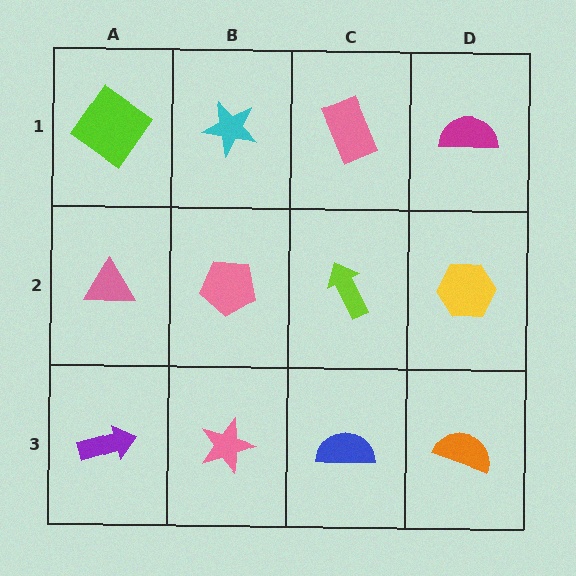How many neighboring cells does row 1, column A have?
2.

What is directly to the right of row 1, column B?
A pink rectangle.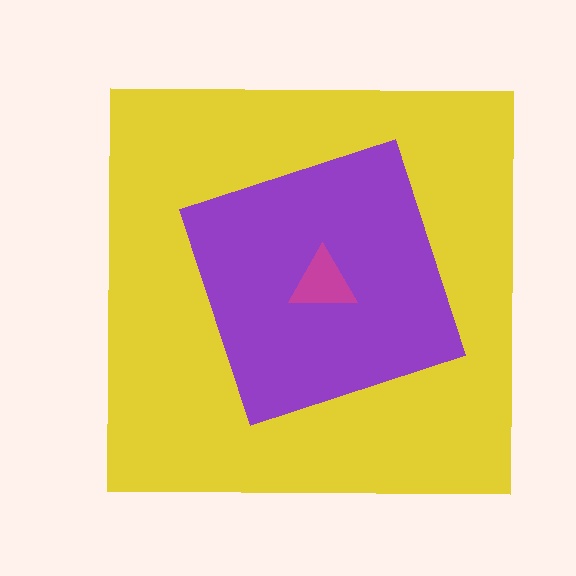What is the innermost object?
The magenta triangle.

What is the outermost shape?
The yellow square.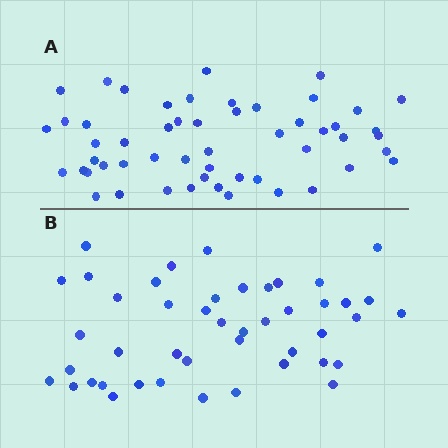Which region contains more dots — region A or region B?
Region A (the top region) has more dots.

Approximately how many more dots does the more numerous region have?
Region A has roughly 8 or so more dots than region B.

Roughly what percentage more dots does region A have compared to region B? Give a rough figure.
About 20% more.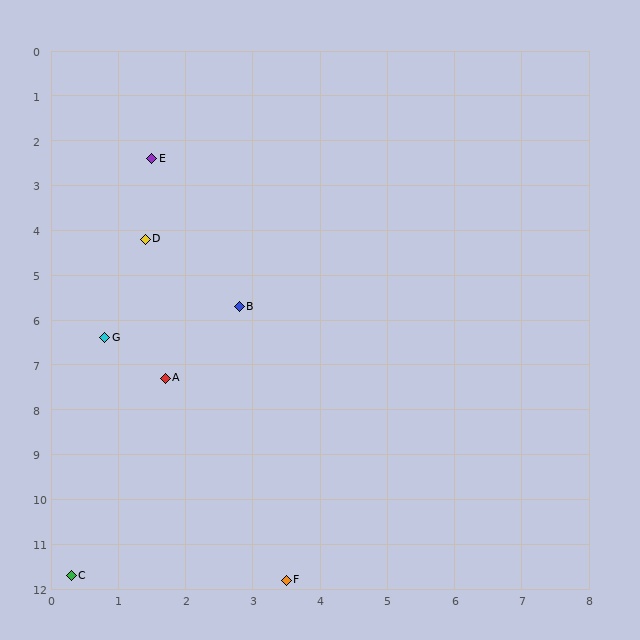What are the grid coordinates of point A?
Point A is at approximately (1.7, 7.3).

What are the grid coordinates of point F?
Point F is at approximately (3.5, 11.8).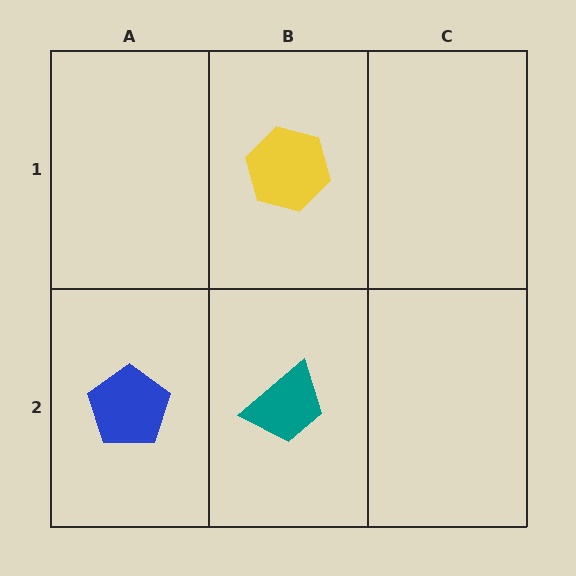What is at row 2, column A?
A blue pentagon.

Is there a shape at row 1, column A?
No, that cell is empty.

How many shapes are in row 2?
2 shapes.